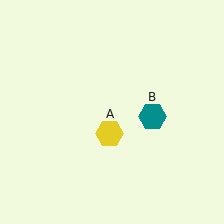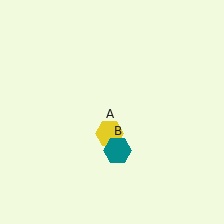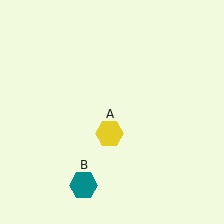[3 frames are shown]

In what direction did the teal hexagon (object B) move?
The teal hexagon (object B) moved down and to the left.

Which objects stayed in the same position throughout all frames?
Yellow hexagon (object A) remained stationary.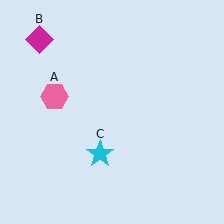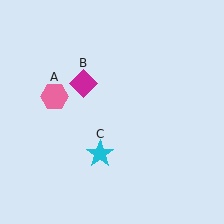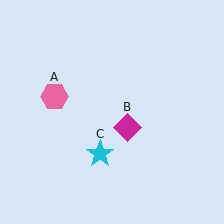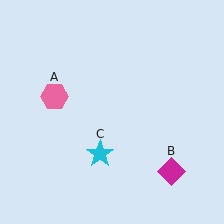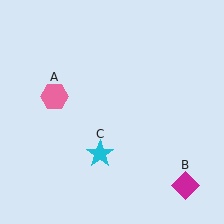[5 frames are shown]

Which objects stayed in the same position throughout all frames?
Pink hexagon (object A) and cyan star (object C) remained stationary.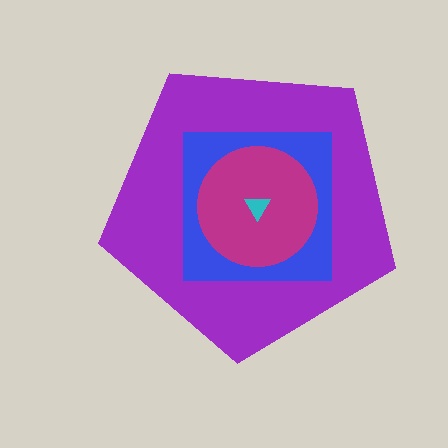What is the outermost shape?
The purple pentagon.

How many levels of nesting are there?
4.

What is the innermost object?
The cyan triangle.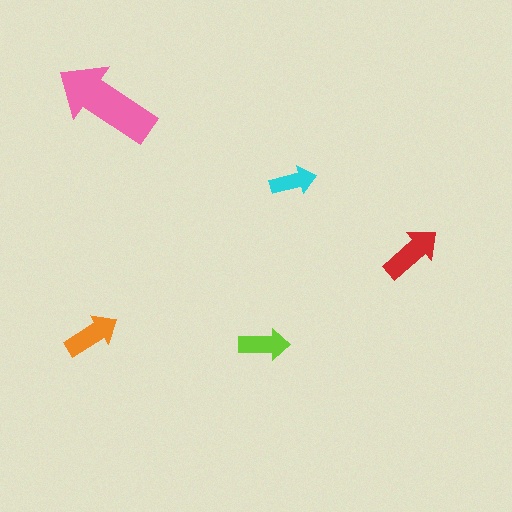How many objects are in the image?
There are 5 objects in the image.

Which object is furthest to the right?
The red arrow is rightmost.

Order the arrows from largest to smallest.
the pink one, the red one, the orange one, the lime one, the cyan one.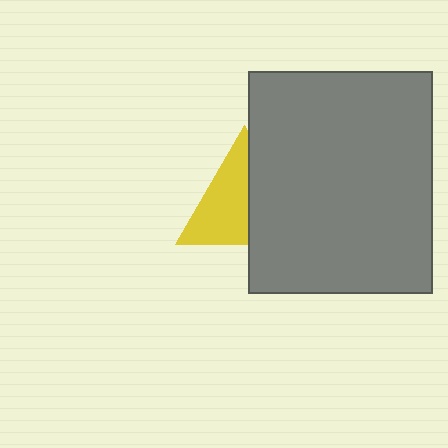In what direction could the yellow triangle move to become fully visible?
The yellow triangle could move left. That would shift it out from behind the gray rectangle entirely.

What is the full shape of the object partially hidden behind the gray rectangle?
The partially hidden object is a yellow triangle.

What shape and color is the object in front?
The object in front is a gray rectangle.